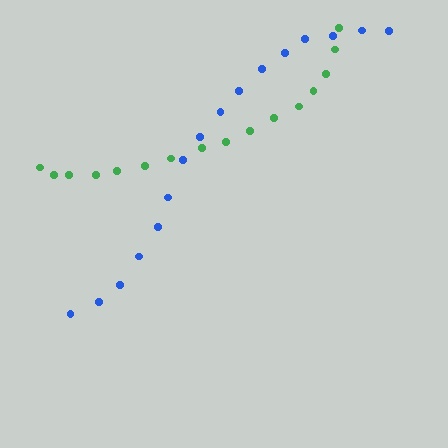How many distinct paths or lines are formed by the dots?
There are 2 distinct paths.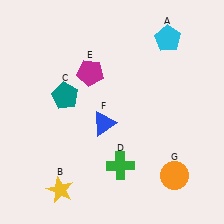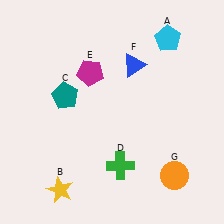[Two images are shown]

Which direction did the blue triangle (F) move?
The blue triangle (F) moved up.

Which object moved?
The blue triangle (F) moved up.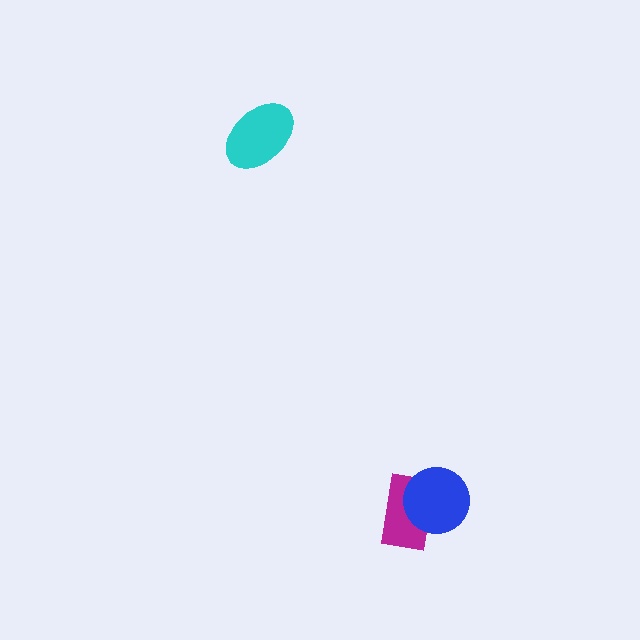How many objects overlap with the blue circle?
1 object overlaps with the blue circle.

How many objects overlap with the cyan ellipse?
0 objects overlap with the cyan ellipse.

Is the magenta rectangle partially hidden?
Yes, it is partially covered by another shape.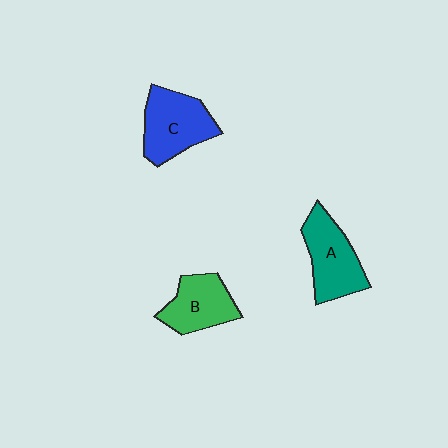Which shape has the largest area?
Shape C (blue).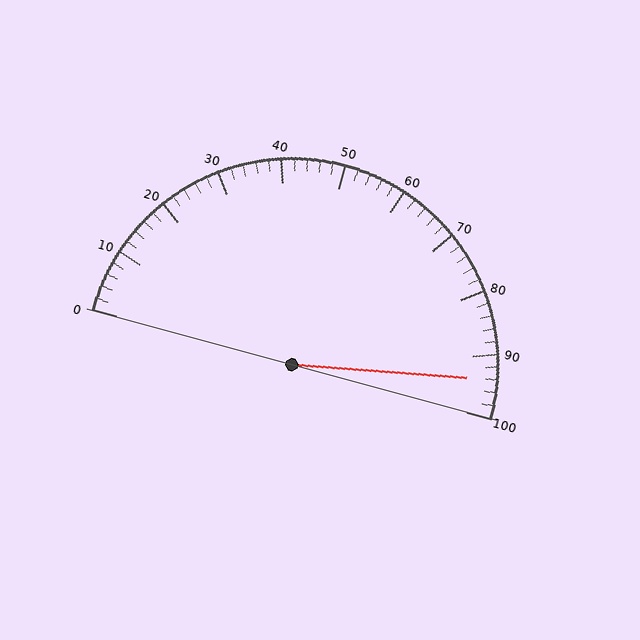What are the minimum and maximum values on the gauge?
The gauge ranges from 0 to 100.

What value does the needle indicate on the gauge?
The needle indicates approximately 94.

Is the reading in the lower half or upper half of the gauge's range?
The reading is in the upper half of the range (0 to 100).